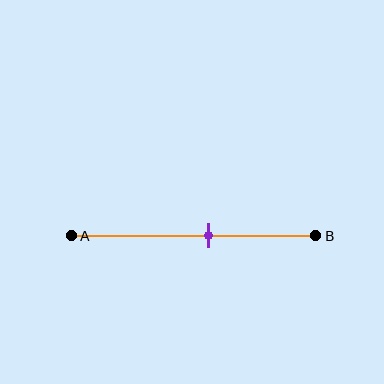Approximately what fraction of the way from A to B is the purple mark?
The purple mark is approximately 55% of the way from A to B.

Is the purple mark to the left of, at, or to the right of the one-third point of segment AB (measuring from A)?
The purple mark is to the right of the one-third point of segment AB.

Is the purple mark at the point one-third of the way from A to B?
No, the mark is at about 55% from A, not at the 33% one-third point.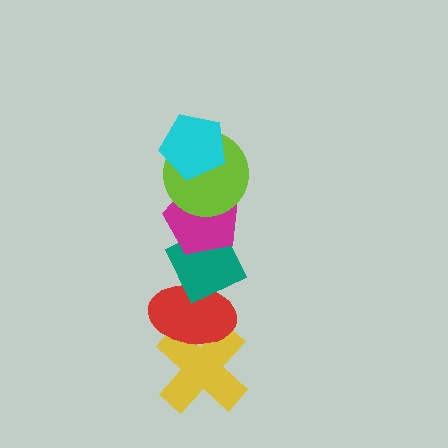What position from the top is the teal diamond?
The teal diamond is 4th from the top.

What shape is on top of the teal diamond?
The magenta pentagon is on top of the teal diamond.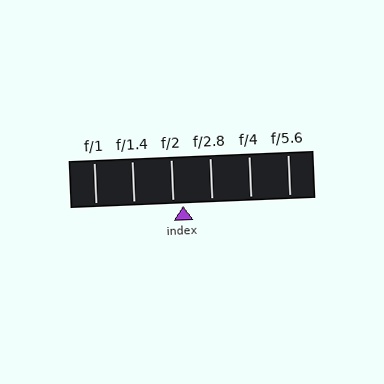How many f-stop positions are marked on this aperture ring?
There are 6 f-stop positions marked.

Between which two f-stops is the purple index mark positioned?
The index mark is between f/2 and f/2.8.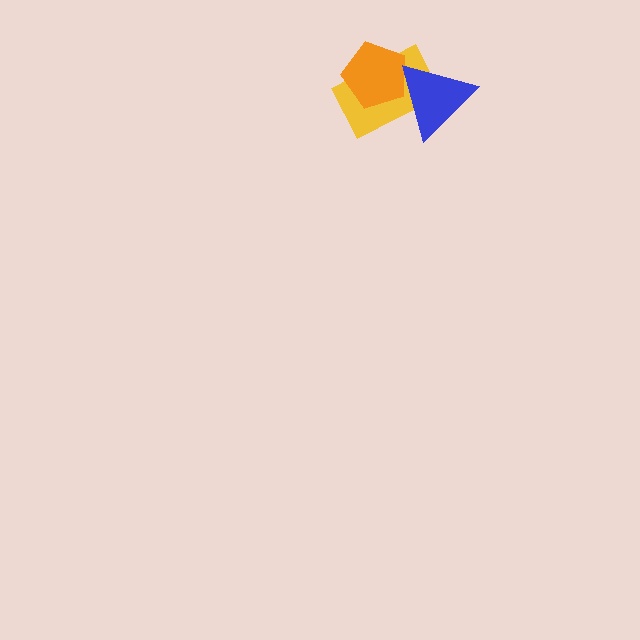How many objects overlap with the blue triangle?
2 objects overlap with the blue triangle.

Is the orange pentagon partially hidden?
Yes, it is partially covered by another shape.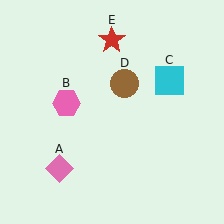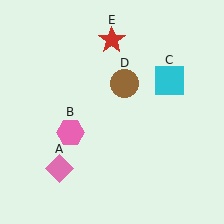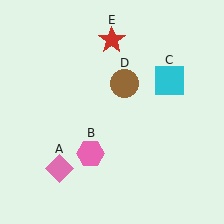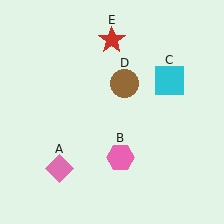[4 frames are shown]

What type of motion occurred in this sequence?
The pink hexagon (object B) rotated counterclockwise around the center of the scene.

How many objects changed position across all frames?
1 object changed position: pink hexagon (object B).